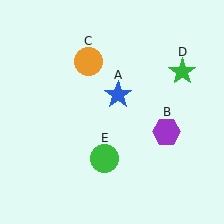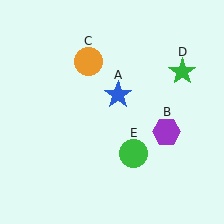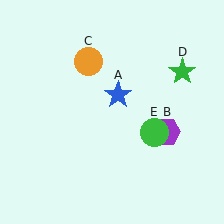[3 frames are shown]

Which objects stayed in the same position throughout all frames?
Blue star (object A) and purple hexagon (object B) and orange circle (object C) and green star (object D) remained stationary.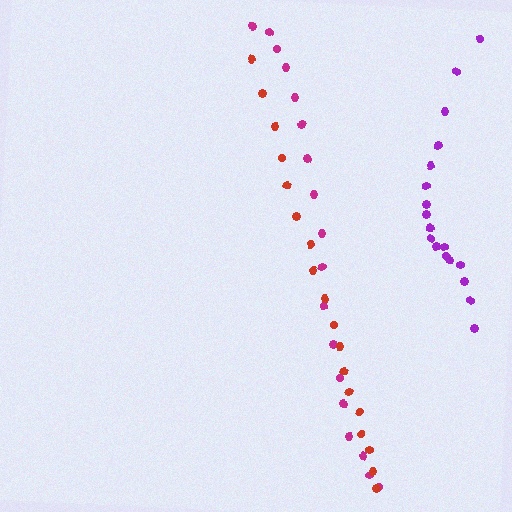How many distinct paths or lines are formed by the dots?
There are 3 distinct paths.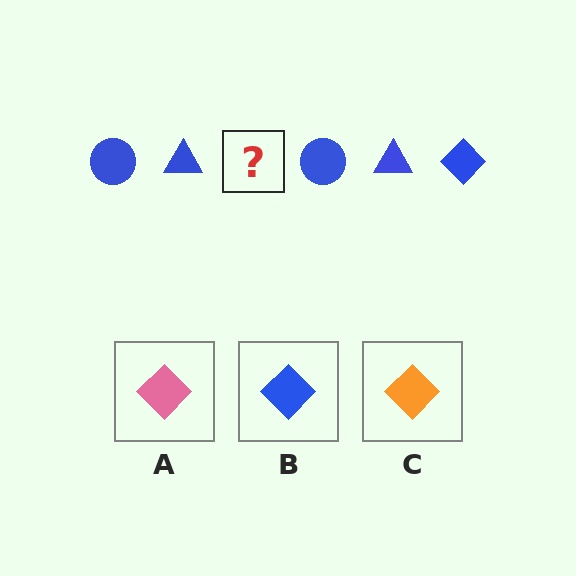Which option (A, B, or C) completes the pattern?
B.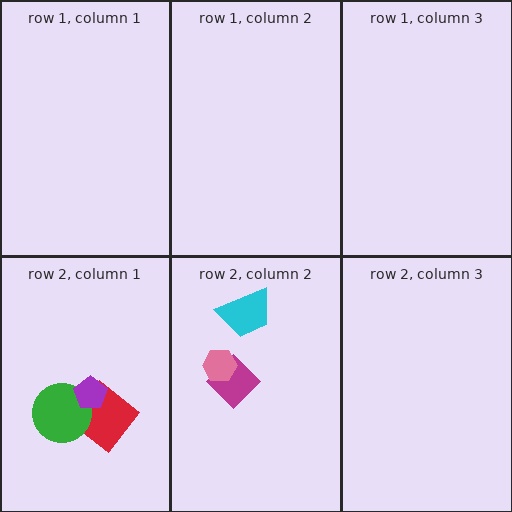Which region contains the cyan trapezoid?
The row 2, column 2 region.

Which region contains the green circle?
The row 2, column 1 region.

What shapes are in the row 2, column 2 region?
The magenta diamond, the cyan trapezoid, the pink hexagon.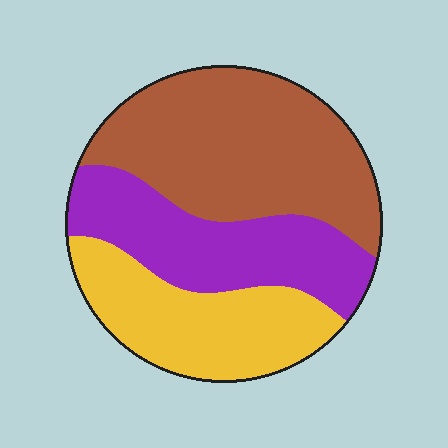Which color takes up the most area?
Brown, at roughly 45%.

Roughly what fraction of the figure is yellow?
Yellow takes up about one quarter (1/4) of the figure.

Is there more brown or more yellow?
Brown.